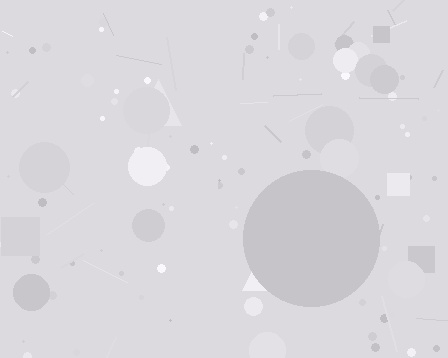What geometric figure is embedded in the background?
A circle is embedded in the background.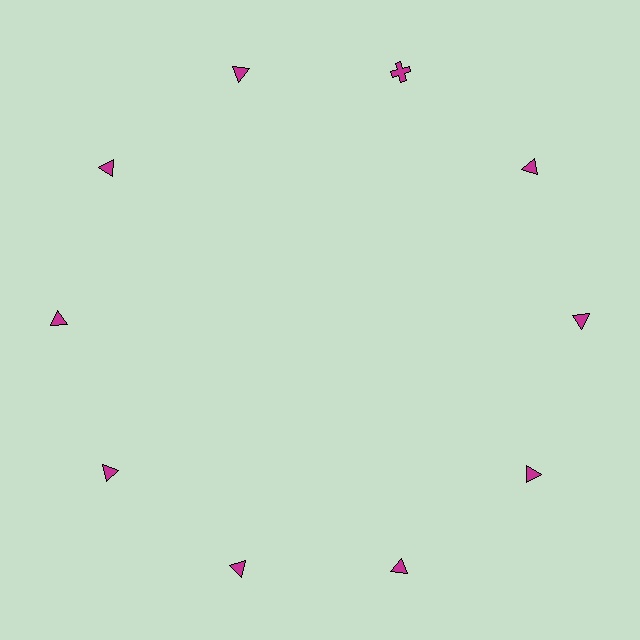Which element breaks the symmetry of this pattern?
The magenta cross at roughly the 1 o'clock position breaks the symmetry. All other shapes are magenta triangles.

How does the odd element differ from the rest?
It has a different shape: cross instead of triangle.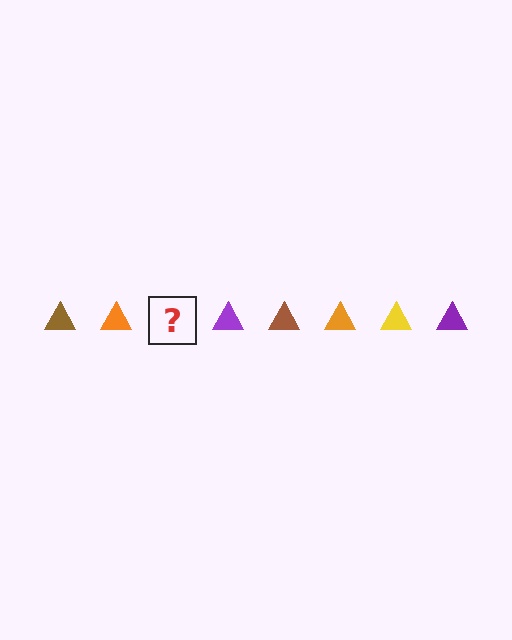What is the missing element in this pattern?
The missing element is a yellow triangle.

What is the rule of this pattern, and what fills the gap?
The rule is that the pattern cycles through brown, orange, yellow, purple triangles. The gap should be filled with a yellow triangle.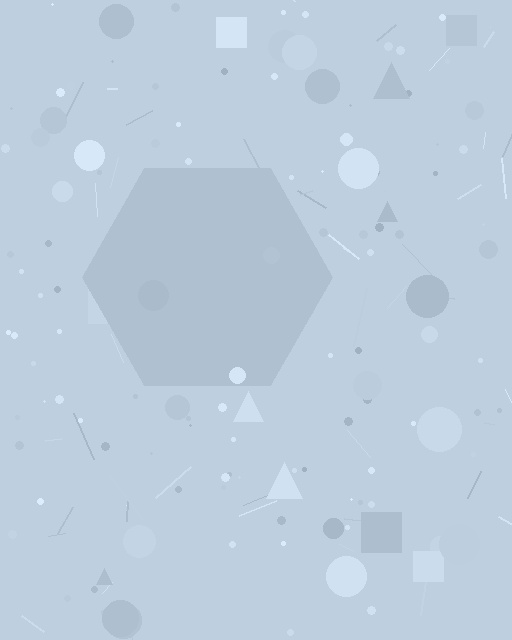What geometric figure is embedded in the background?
A hexagon is embedded in the background.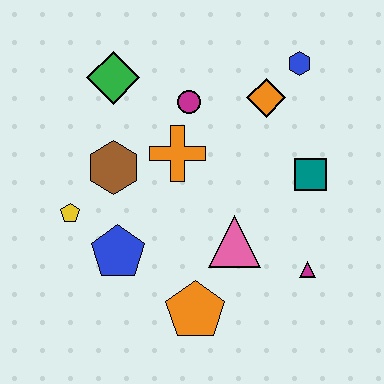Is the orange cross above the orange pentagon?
Yes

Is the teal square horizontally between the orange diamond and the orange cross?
No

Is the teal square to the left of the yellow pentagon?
No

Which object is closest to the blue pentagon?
The yellow pentagon is closest to the blue pentagon.